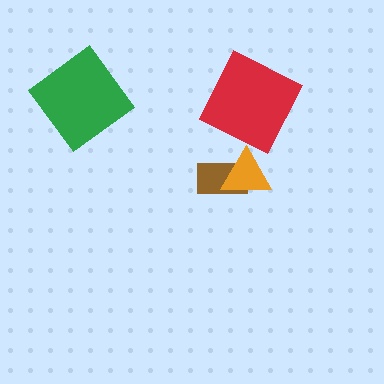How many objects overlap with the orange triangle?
1 object overlaps with the orange triangle.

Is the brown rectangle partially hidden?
Yes, it is partially covered by another shape.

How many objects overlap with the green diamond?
0 objects overlap with the green diamond.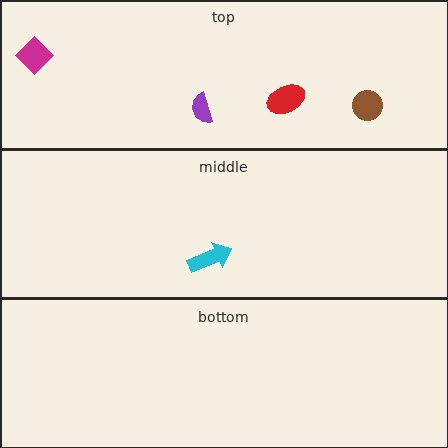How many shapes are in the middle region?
1.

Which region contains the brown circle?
The top region.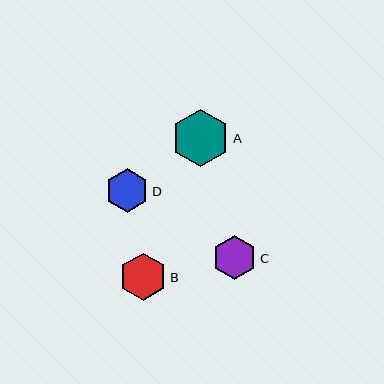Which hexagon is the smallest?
Hexagon D is the smallest with a size of approximately 43 pixels.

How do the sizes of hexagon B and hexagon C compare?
Hexagon B and hexagon C are approximately the same size.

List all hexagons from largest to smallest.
From largest to smallest: A, B, C, D.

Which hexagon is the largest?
Hexagon A is the largest with a size of approximately 58 pixels.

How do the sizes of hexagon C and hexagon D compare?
Hexagon C and hexagon D are approximately the same size.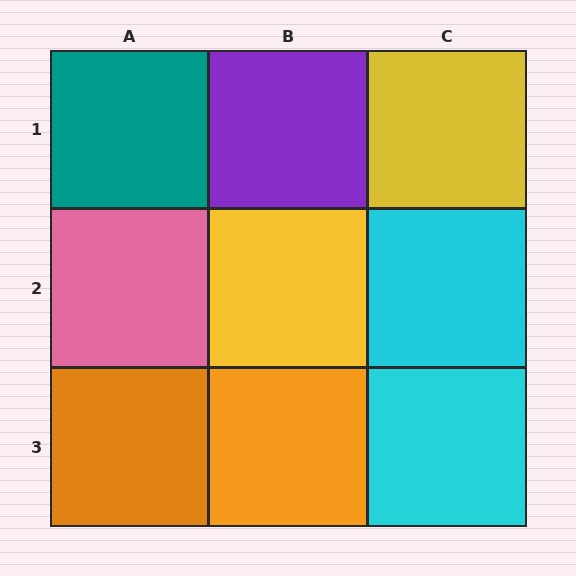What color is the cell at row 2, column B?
Yellow.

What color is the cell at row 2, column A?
Pink.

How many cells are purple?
1 cell is purple.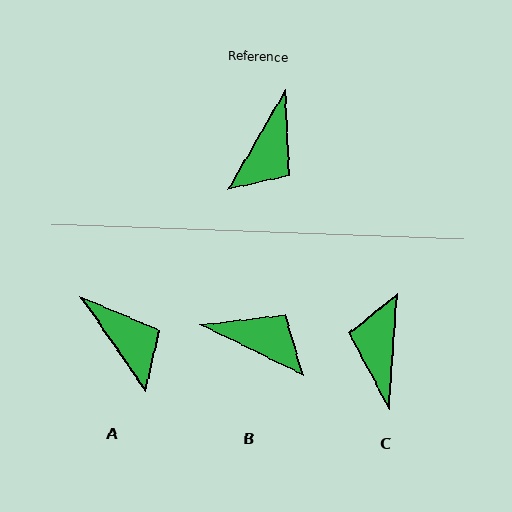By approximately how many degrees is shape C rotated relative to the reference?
Approximately 154 degrees clockwise.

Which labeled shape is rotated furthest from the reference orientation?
C, about 154 degrees away.